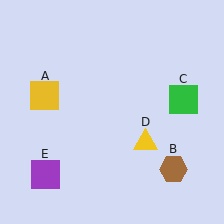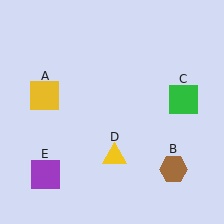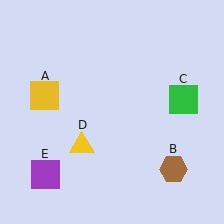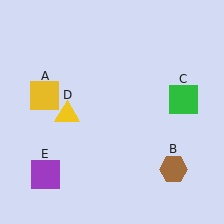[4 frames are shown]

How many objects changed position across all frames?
1 object changed position: yellow triangle (object D).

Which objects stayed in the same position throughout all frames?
Yellow square (object A) and brown hexagon (object B) and green square (object C) and purple square (object E) remained stationary.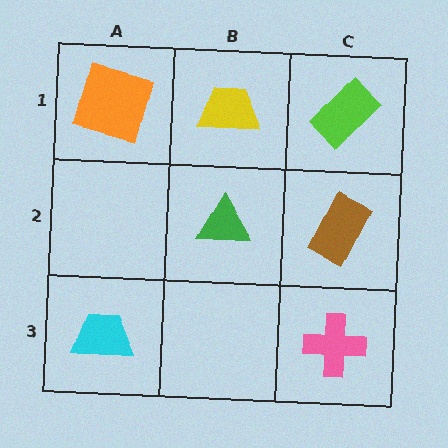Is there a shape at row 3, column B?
No, that cell is empty.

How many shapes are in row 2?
2 shapes.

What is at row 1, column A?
An orange square.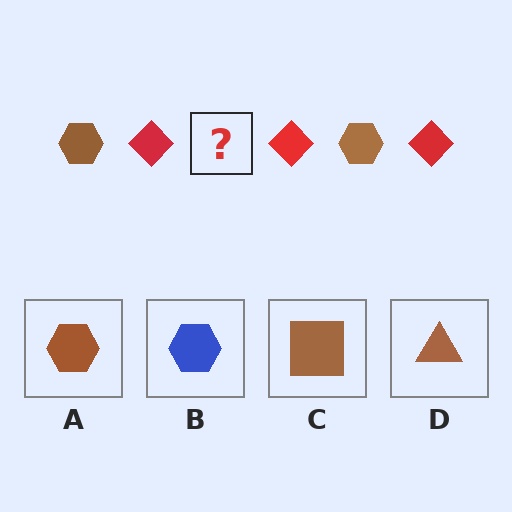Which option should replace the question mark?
Option A.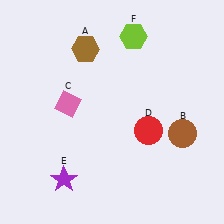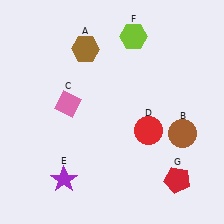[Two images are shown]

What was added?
A red pentagon (G) was added in Image 2.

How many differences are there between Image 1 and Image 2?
There is 1 difference between the two images.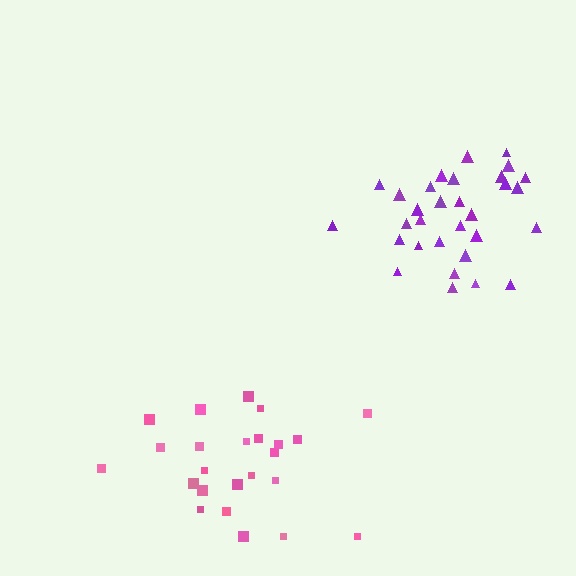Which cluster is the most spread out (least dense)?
Pink.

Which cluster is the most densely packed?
Purple.